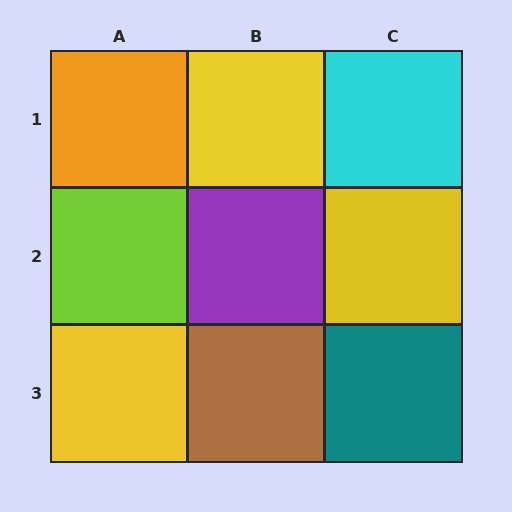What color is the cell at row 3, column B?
Brown.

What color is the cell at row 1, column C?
Cyan.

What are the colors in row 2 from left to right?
Lime, purple, yellow.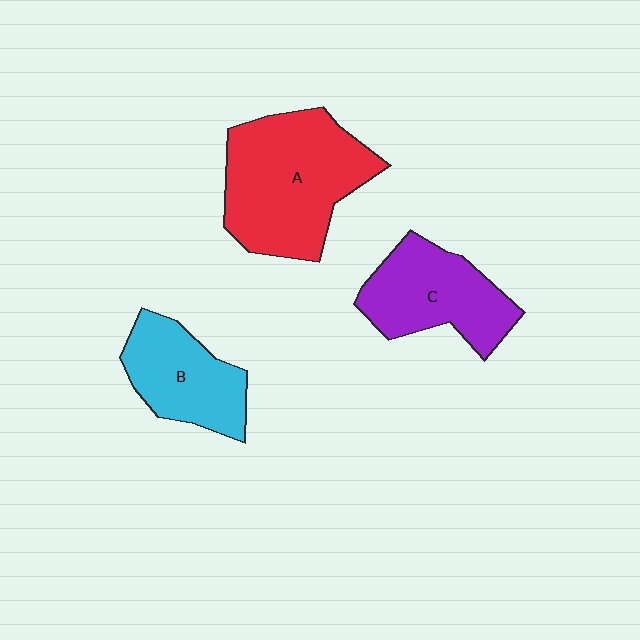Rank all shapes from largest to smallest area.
From largest to smallest: A (red), C (purple), B (cyan).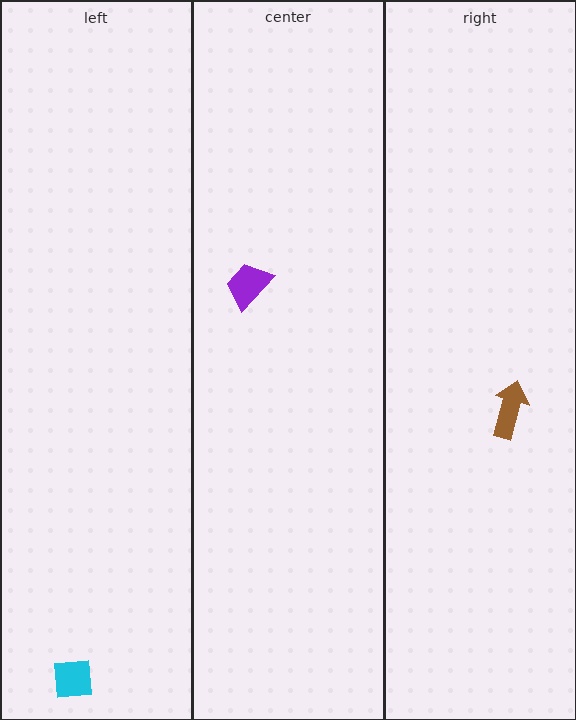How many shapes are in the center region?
1.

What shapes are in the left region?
The cyan square.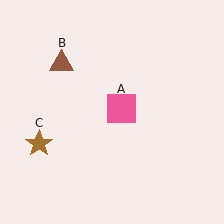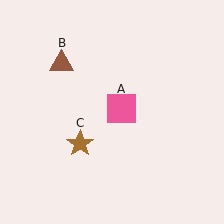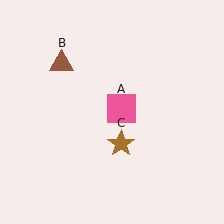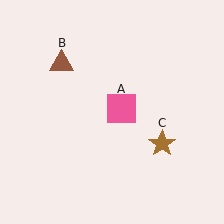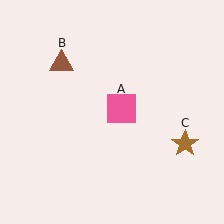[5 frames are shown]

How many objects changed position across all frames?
1 object changed position: brown star (object C).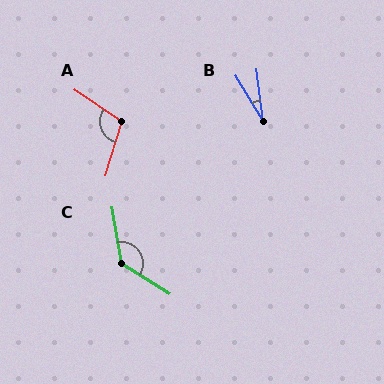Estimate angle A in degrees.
Approximately 107 degrees.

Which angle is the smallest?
B, at approximately 24 degrees.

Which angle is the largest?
C, at approximately 131 degrees.